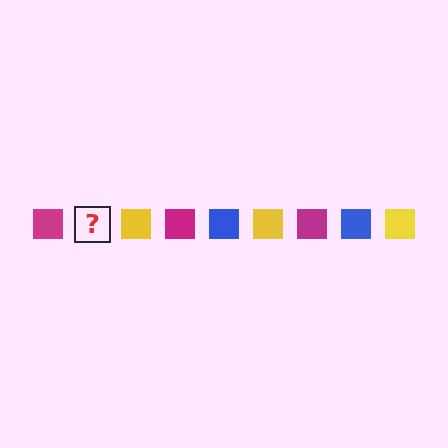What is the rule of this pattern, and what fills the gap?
The rule is that the pattern cycles through magenta, blue, yellow squares. The gap should be filled with a blue square.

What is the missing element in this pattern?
The missing element is a blue square.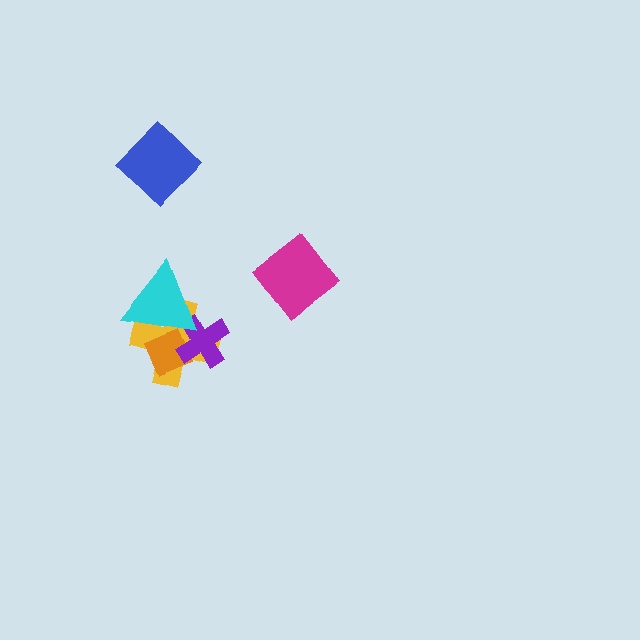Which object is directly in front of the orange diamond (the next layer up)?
The purple cross is directly in front of the orange diamond.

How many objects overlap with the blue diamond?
0 objects overlap with the blue diamond.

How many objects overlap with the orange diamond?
3 objects overlap with the orange diamond.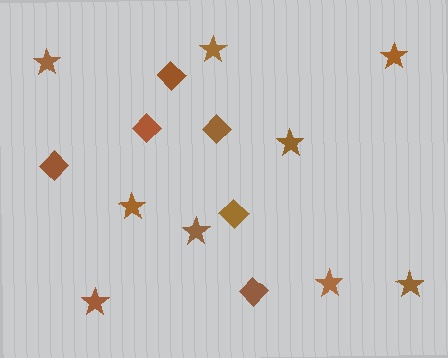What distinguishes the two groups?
There are 2 groups: one group of stars (9) and one group of diamonds (6).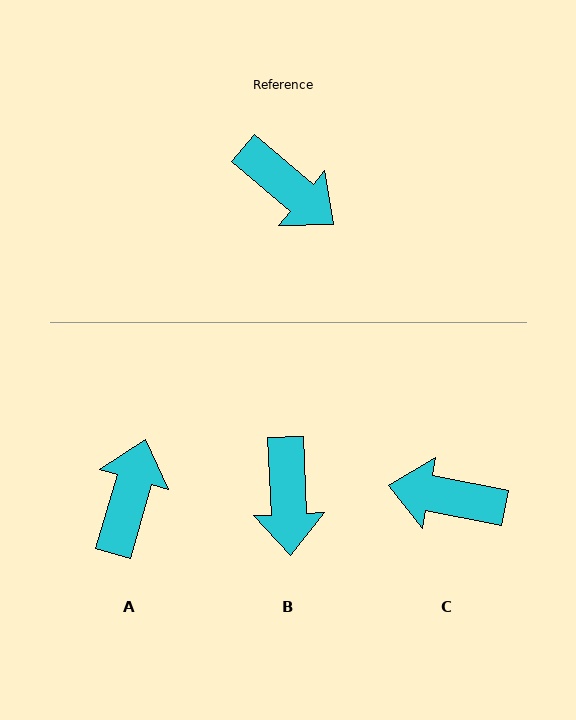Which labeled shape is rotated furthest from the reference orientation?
C, about 151 degrees away.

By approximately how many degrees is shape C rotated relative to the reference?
Approximately 151 degrees clockwise.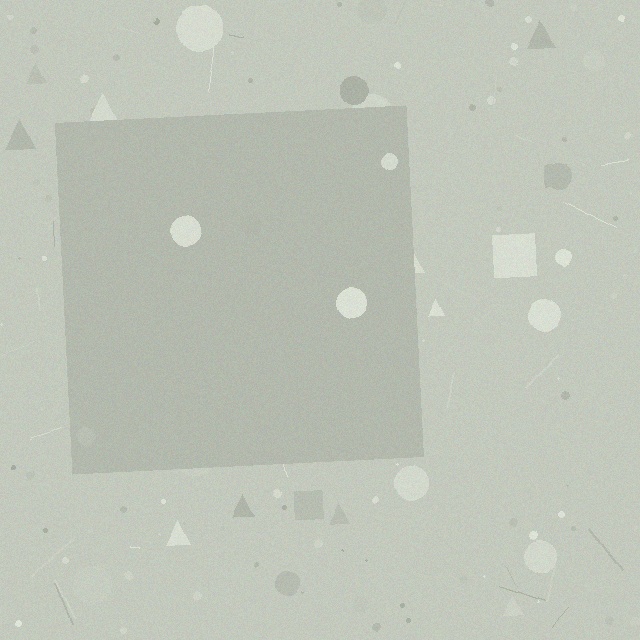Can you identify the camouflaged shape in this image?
The camouflaged shape is a square.